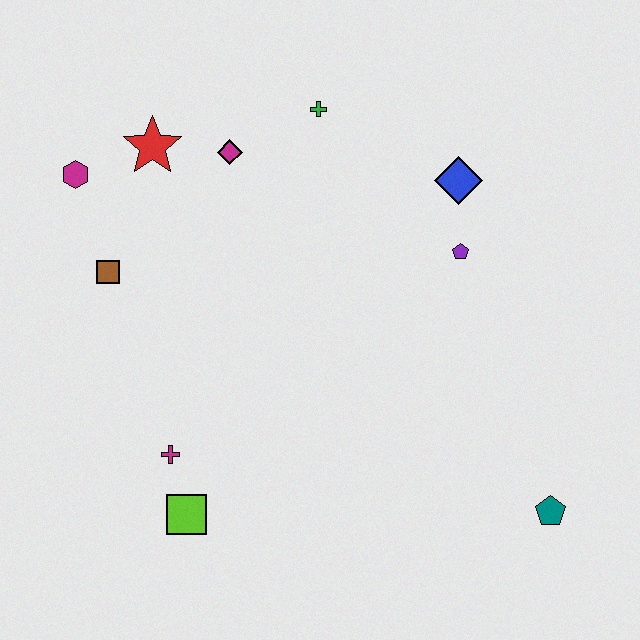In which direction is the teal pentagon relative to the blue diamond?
The teal pentagon is below the blue diamond.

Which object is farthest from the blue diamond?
The lime square is farthest from the blue diamond.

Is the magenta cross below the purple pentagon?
Yes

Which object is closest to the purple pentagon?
The blue diamond is closest to the purple pentagon.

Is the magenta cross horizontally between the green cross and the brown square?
Yes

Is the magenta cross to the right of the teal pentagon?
No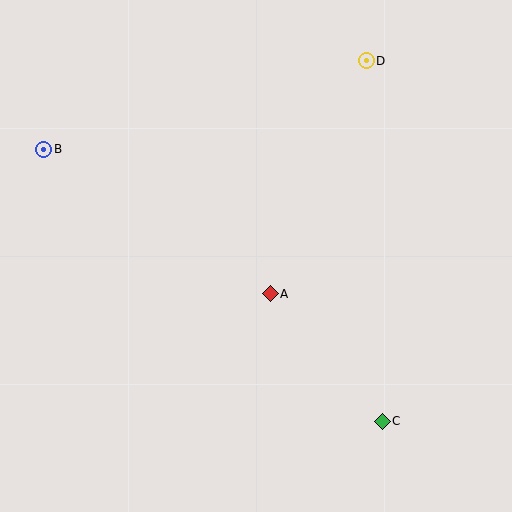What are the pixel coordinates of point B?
Point B is at (44, 149).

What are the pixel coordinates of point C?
Point C is at (382, 421).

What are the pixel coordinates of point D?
Point D is at (366, 61).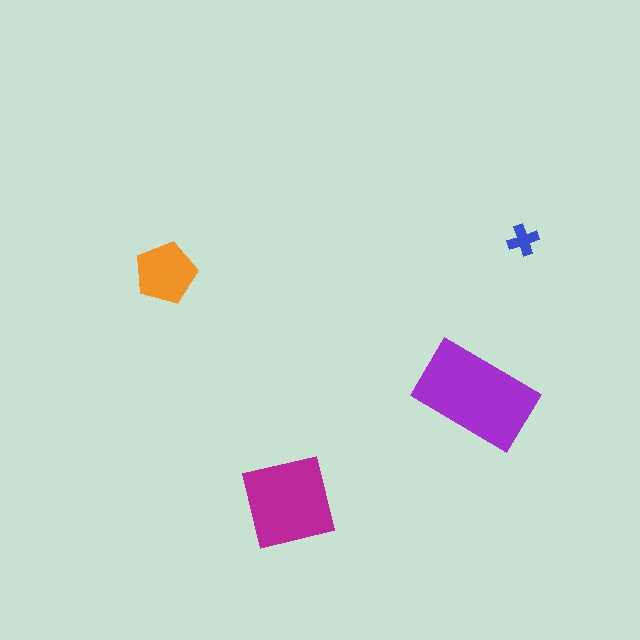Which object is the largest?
The purple rectangle.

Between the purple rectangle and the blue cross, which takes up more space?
The purple rectangle.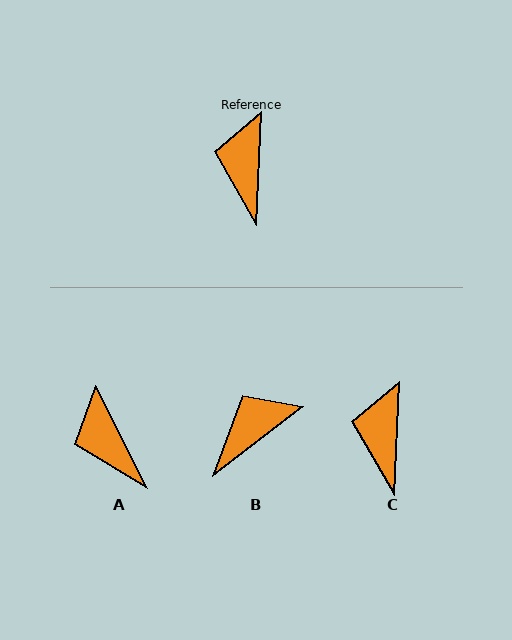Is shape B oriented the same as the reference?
No, it is off by about 50 degrees.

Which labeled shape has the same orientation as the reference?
C.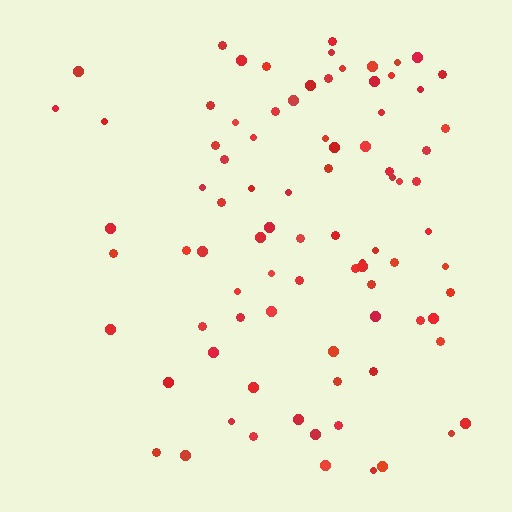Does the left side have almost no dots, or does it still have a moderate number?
Still a moderate number, just noticeably fewer than the right.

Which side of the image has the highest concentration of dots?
The right.